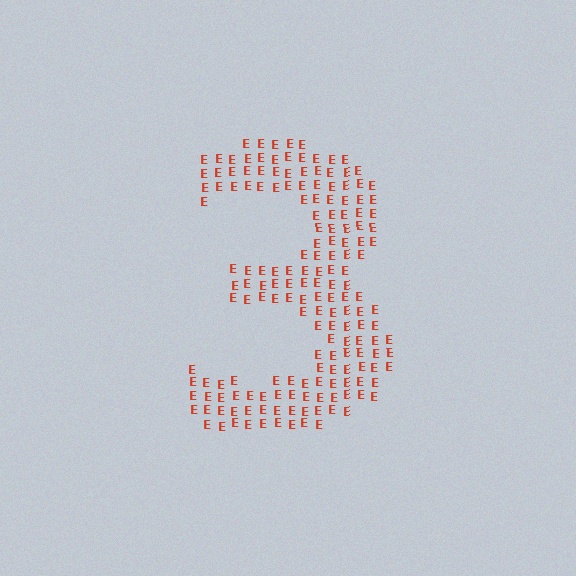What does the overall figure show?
The overall figure shows the digit 3.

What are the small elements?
The small elements are letter E's.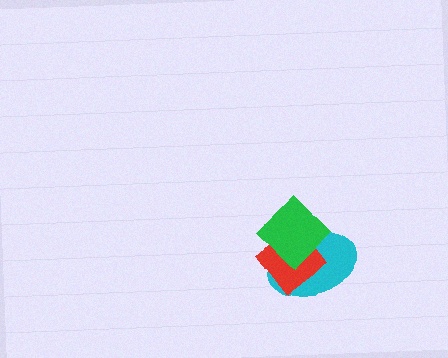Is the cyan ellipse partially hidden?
Yes, it is partially covered by another shape.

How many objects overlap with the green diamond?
2 objects overlap with the green diamond.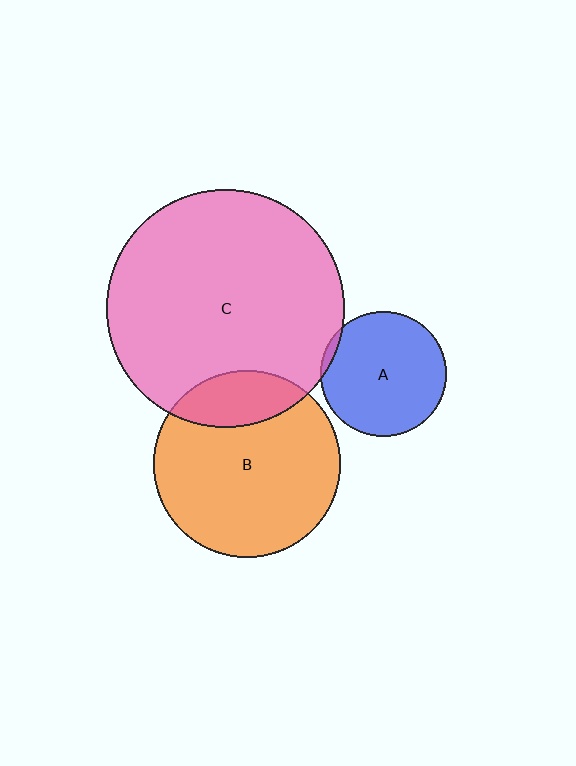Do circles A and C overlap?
Yes.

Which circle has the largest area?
Circle C (pink).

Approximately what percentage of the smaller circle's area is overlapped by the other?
Approximately 5%.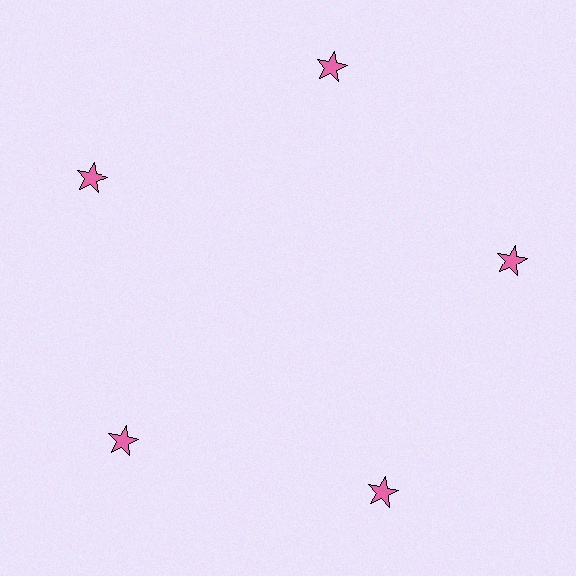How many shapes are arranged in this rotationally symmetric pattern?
There are 5 shapes, arranged in 5 groups of 1.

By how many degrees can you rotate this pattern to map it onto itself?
The pattern maps onto itself every 72 degrees of rotation.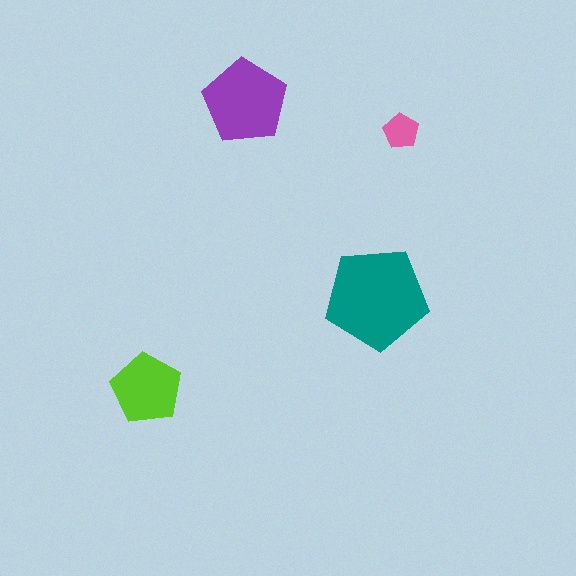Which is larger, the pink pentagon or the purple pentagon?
The purple one.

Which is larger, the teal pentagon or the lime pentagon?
The teal one.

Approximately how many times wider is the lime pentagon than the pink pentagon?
About 2 times wider.